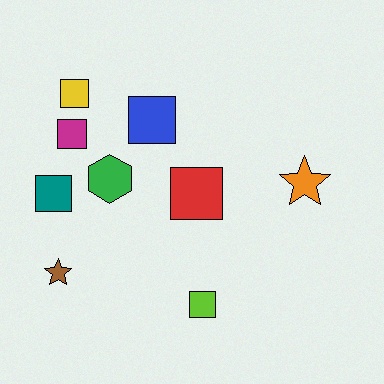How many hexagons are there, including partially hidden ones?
There is 1 hexagon.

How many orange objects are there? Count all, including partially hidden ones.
There is 1 orange object.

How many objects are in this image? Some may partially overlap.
There are 9 objects.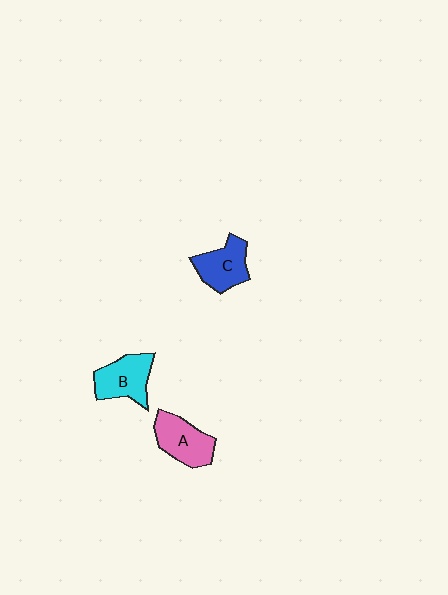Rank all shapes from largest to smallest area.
From largest to smallest: B (cyan), A (pink), C (blue).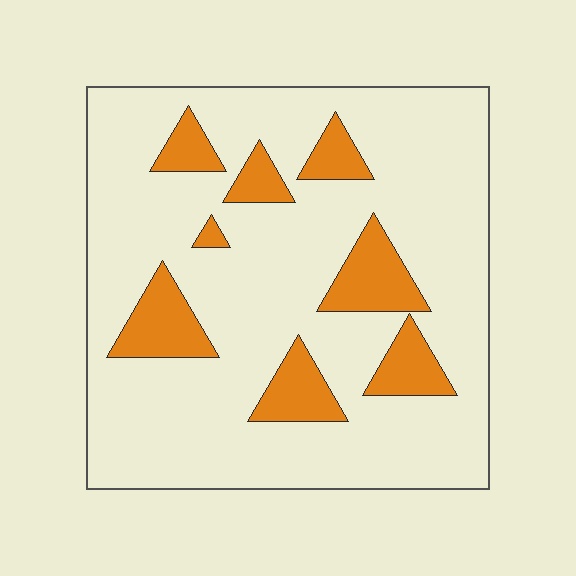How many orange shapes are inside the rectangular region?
8.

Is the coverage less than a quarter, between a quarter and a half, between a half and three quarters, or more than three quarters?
Less than a quarter.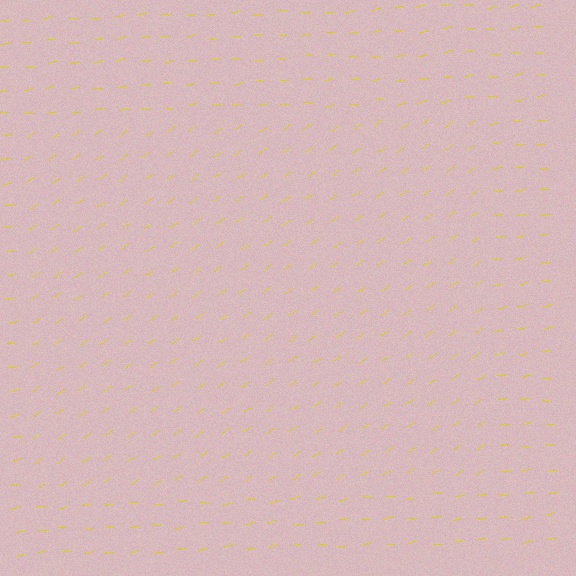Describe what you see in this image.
The image is filled with small yellow line segments. A rectangle region in the image has lines oriented differently from the surrounding lines, creating a visible texture boundary.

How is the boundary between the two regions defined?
The boundary is defined purely by a change in line orientation (approximately 31 degrees difference). All lines are the same color and thickness.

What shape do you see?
I see a rectangle.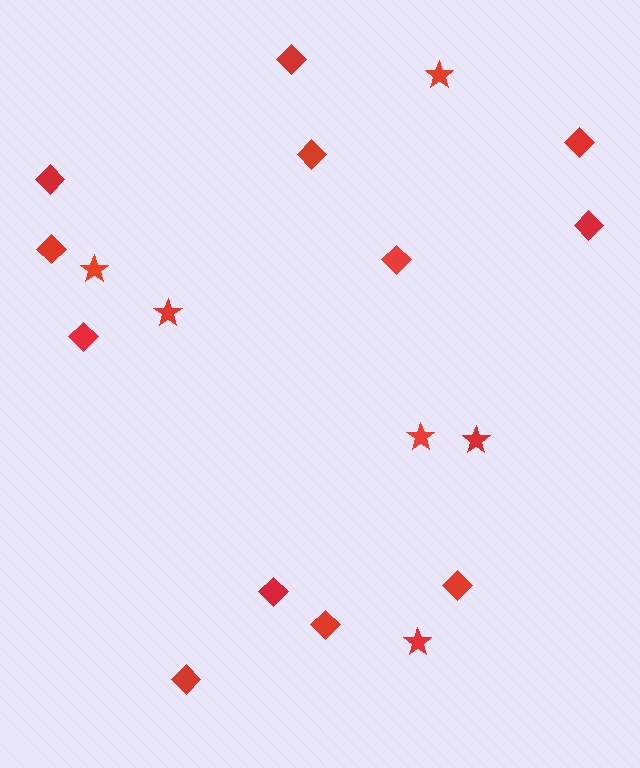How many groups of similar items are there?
There are 2 groups: one group of stars (6) and one group of diamonds (12).